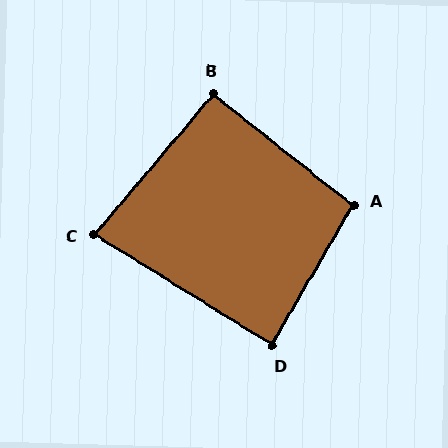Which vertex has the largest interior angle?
A, at approximately 98 degrees.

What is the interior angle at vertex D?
Approximately 88 degrees (approximately right).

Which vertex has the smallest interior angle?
C, at approximately 82 degrees.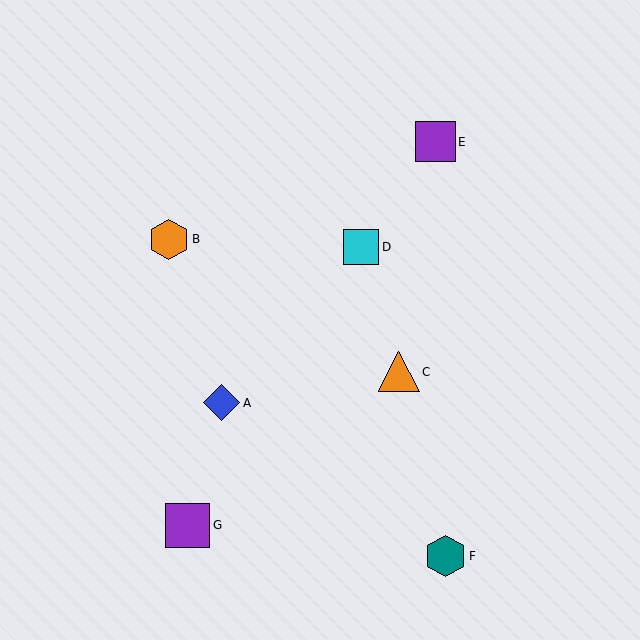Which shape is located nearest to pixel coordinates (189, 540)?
The purple square (labeled G) at (188, 525) is nearest to that location.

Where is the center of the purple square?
The center of the purple square is at (188, 525).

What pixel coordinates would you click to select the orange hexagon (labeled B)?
Click at (169, 239) to select the orange hexagon B.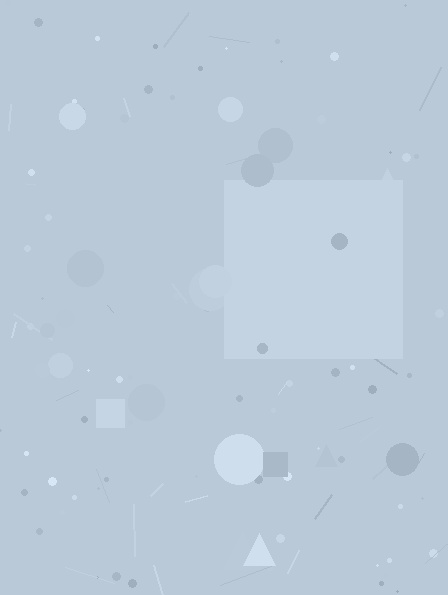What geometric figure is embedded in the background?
A square is embedded in the background.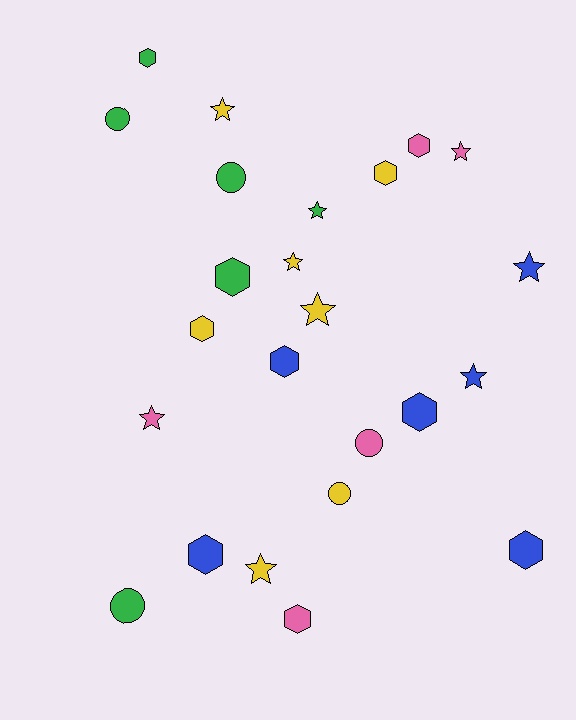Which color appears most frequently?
Yellow, with 7 objects.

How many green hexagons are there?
There are 2 green hexagons.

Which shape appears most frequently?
Hexagon, with 10 objects.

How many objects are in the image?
There are 24 objects.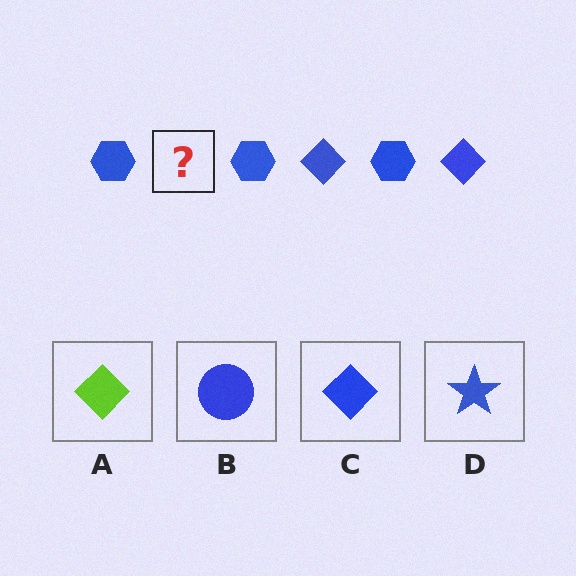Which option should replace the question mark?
Option C.